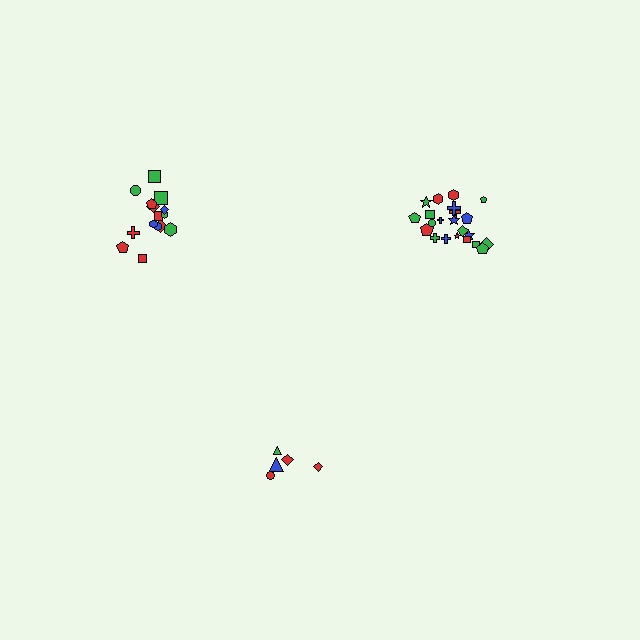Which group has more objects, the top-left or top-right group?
The top-right group.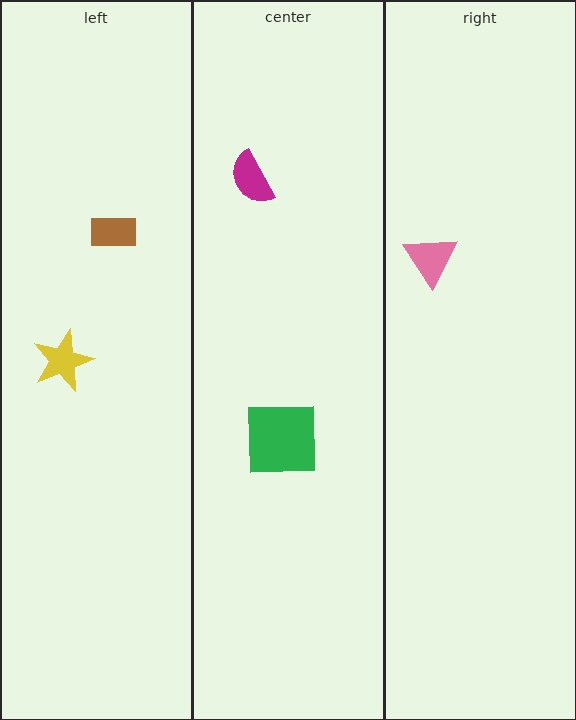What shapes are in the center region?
The green square, the magenta semicircle.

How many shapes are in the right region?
1.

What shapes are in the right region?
The pink triangle.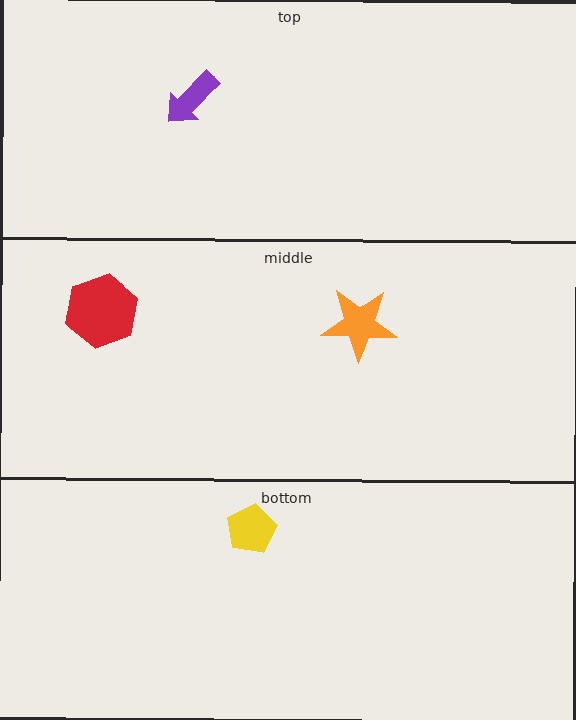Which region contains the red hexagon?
The middle region.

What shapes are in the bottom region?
The yellow pentagon.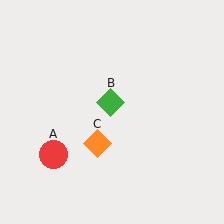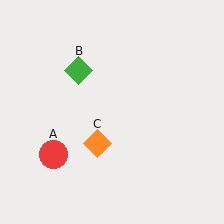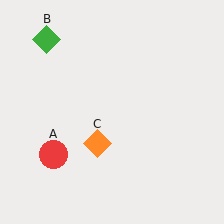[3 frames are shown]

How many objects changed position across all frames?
1 object changed position: green diamond (object B).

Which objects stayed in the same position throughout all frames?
Red circle (object A) and orange diamond (object C) remained stationary.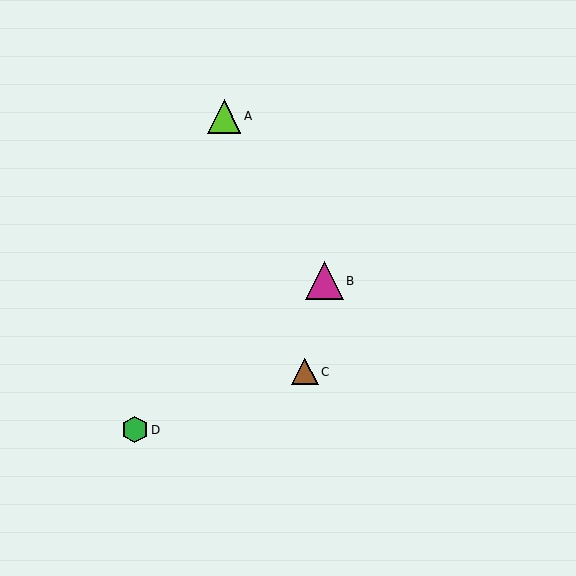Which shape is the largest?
The magenta triangle (labeled B) is the largest.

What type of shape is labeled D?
Shape D is a green hexagon.